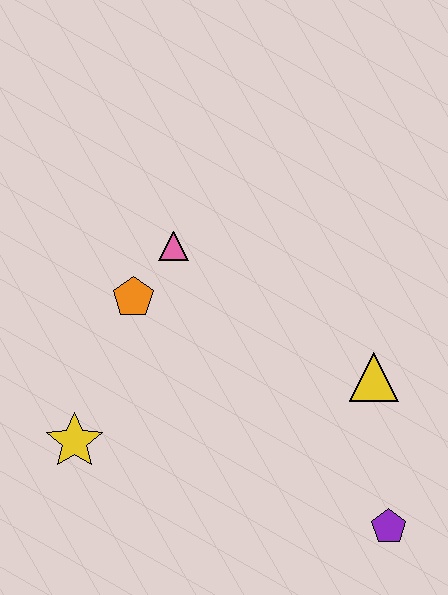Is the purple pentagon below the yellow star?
Yes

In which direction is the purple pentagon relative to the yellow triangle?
The purple pentagon is below the yellow triangle.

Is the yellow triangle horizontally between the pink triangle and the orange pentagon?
No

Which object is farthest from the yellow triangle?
The yellow star is farthest from the yellow triangle.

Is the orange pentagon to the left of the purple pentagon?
Yes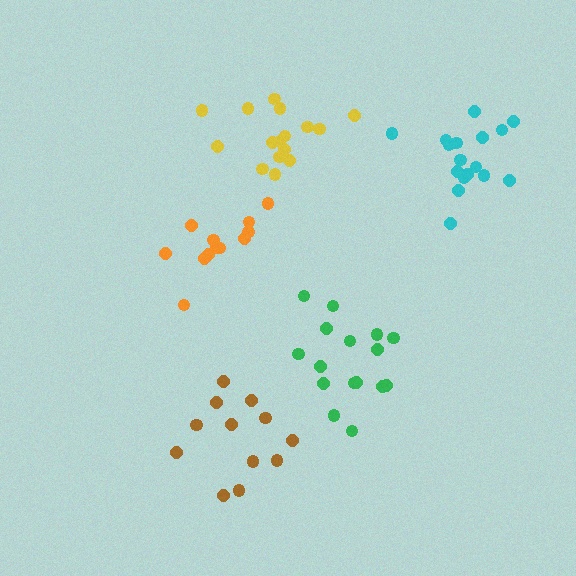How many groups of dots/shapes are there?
There are 5 groups.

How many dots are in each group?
Group 1: 12 dots, Group 2: 16 dots, Group 3: 17 dots, Group 4: 12 dots, Group 5: 16 dots (73 total).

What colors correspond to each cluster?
The clusters are colored: orange, green, cyan, brown, yellow.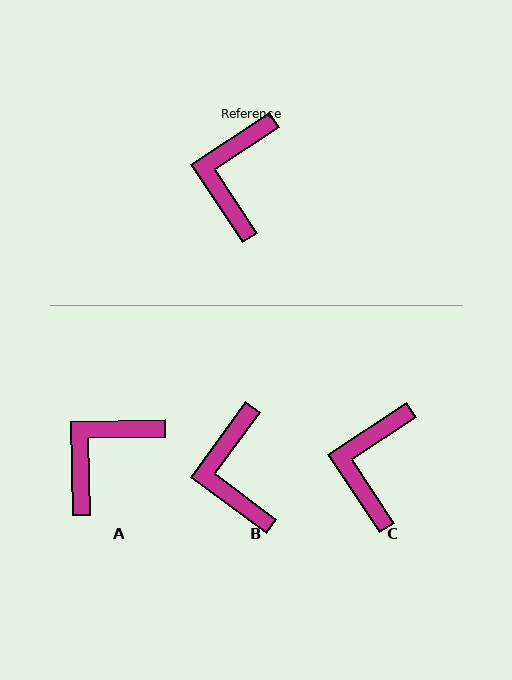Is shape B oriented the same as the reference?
No, it is off by about 21 degrees.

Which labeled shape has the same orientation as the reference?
C.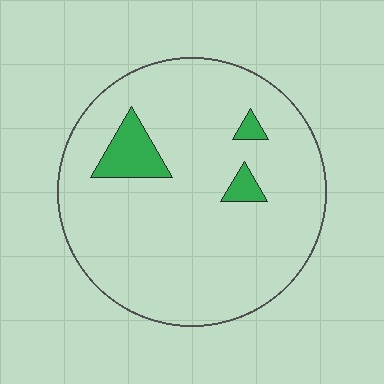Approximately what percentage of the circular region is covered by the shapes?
Approximately 10%.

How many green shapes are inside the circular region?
3.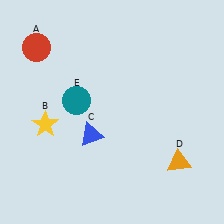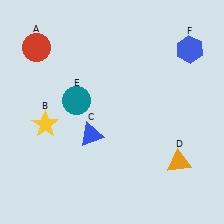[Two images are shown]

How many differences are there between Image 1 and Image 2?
There is 1 difference between the two images.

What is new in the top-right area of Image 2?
A blue hexagon (F) was added in the top-right area of Image 2.